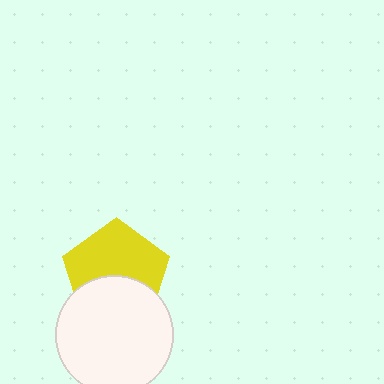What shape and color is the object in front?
The object in front is a white circle.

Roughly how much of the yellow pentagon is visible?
About half of it is visible (roughly 60%).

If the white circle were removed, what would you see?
You would see the complete yellow pentagon.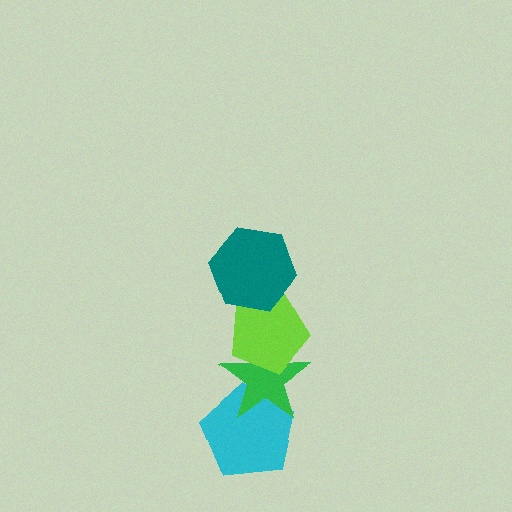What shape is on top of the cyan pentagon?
The green star is on top of the cyan pentagon.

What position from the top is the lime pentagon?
The lime pentagon is 2nd from the top.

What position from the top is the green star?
The green star is 3rd from the top.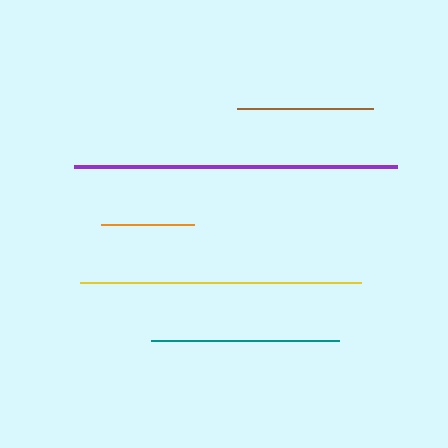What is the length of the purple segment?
The purple segment is approximately 322 pixels long.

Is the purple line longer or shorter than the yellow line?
The purple line is longer than the yellow line.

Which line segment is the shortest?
The orange line is the shortest at approximately 93 pixels.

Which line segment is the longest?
The purple line is the longest at approximately 322 pixels.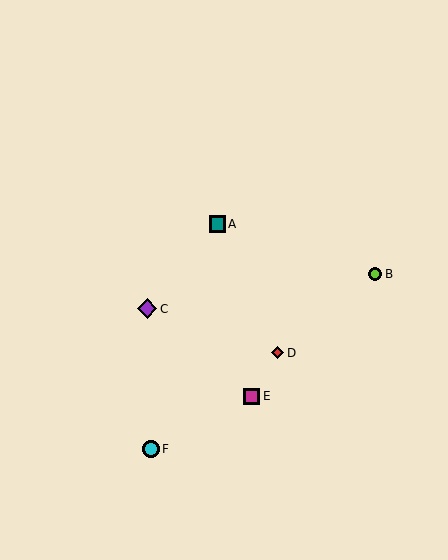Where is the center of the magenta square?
The center of the magenta square is at (252, 396).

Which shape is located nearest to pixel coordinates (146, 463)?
The cyan circle (labeled F) at (151, 449) is nearest to that location.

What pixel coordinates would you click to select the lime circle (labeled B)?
Click at (375, 274) to select the lime circle B.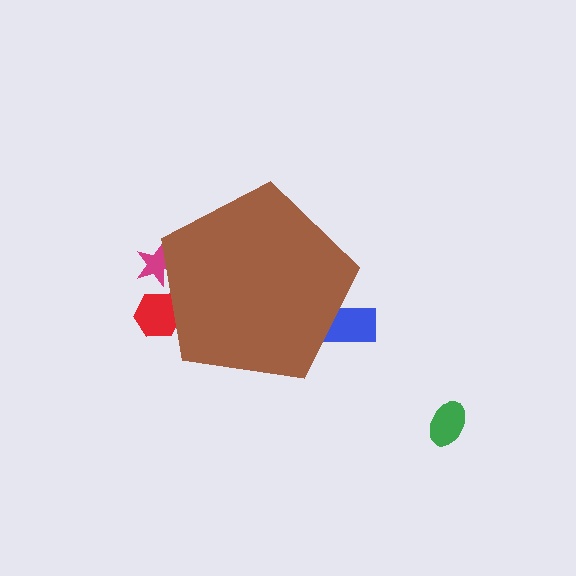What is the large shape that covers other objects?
A brown pentagon.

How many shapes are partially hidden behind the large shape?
3 shapes are partially hidden.